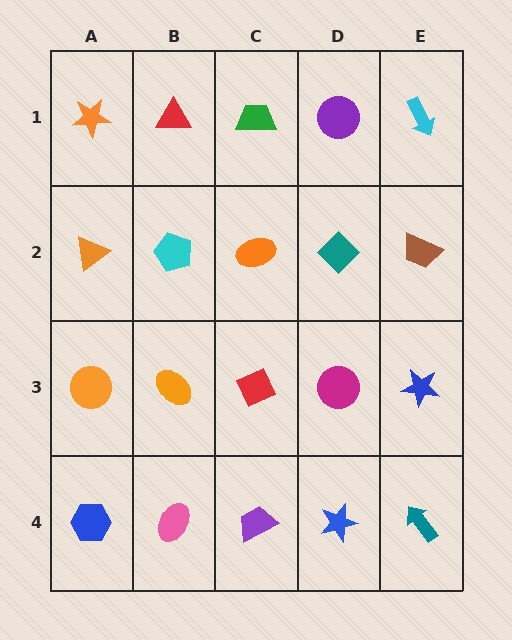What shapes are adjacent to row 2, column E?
A cyan arrow (row 1, column E), a blue star (row 3, column E), a teal diamond (row 2, column D).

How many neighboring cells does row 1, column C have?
3.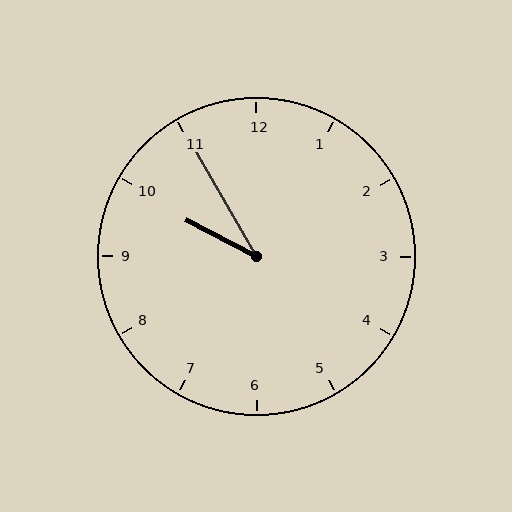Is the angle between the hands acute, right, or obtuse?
It is acute.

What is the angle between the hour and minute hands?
Approximately 32 degrees.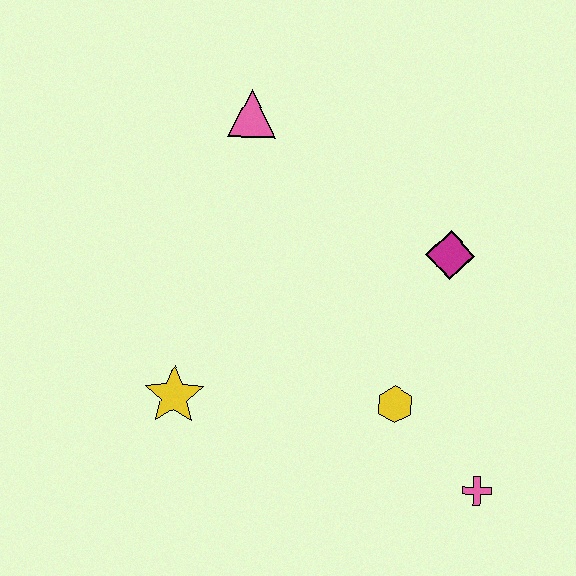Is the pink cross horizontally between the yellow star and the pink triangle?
No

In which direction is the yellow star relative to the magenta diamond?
The yellow star is to the left of the magenta diamond.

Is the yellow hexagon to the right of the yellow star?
Yes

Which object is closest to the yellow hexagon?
The pink cross is closest to the yellow hexagon.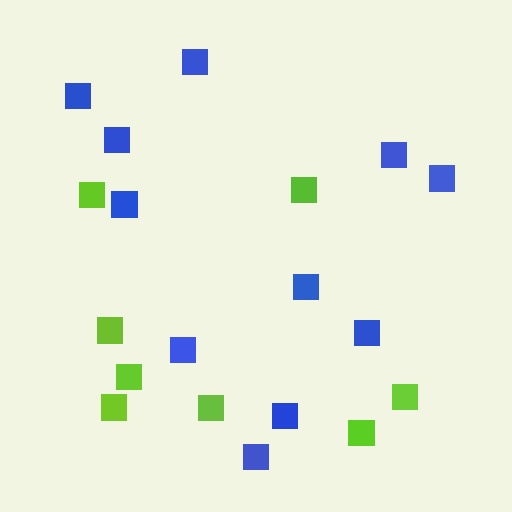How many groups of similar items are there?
There are 2 groups: one group of lime squares (8) and one group of blue squares (11).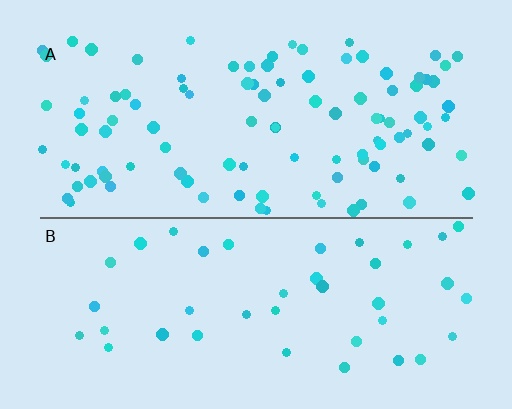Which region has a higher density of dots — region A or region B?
A (the top).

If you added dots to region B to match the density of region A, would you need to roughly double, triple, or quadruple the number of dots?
Approximately double.